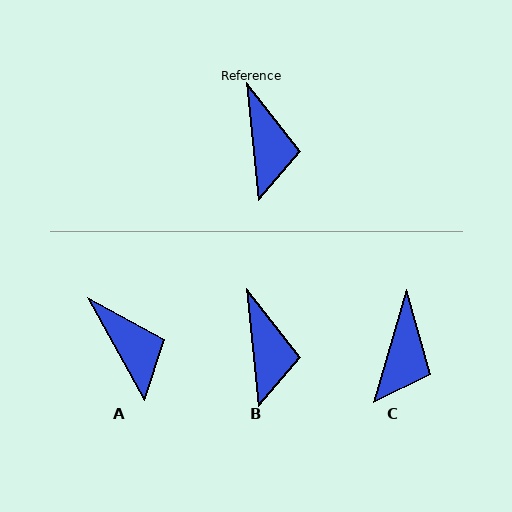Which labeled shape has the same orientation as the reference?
B.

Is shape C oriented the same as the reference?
No, it is off by about 22 degrees.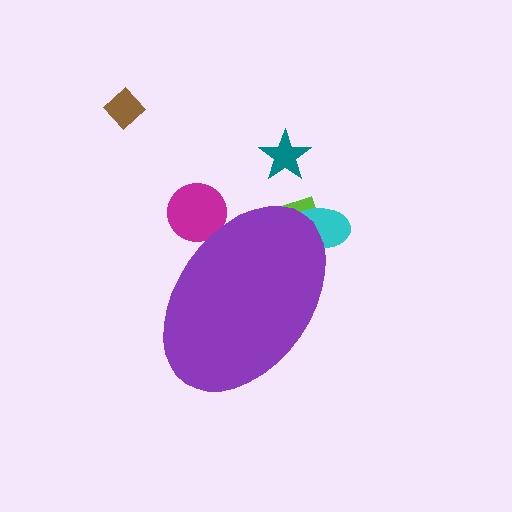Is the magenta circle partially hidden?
Yes, the magenta circle is partially hidden behind the purple ellipse.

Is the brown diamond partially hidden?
No, the brown diamond is fully visible.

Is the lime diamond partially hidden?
Yes, the lime diamond is partially hidden behind the purple ellipse.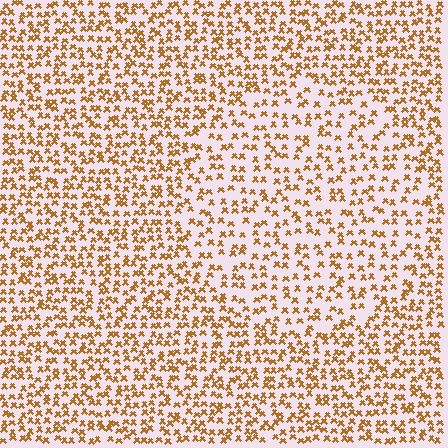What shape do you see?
I see a circle.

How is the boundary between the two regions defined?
The boundary is defined by a change in element density (approximately 1.6x ratio). All elements are the same color, size, and shape.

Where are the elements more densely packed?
The elements are more densely packed outside the circle boundary.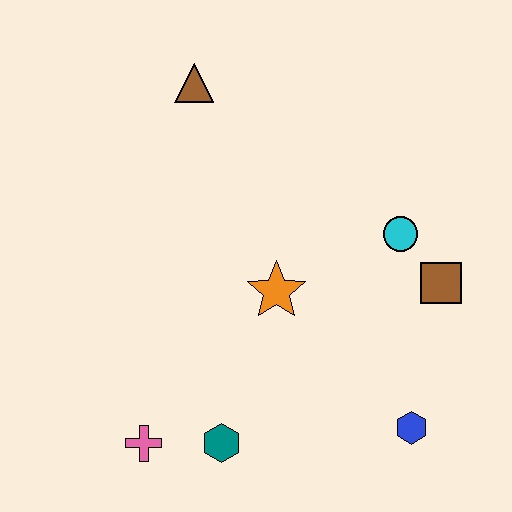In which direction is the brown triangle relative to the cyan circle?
The brown triangle is to the left of the cyan circle.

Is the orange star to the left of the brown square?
Yes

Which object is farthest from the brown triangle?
The blue hexagon is farthest from the brown triangle.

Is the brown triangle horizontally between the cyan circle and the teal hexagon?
No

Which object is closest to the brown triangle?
The orange star is closest to the brown triangle.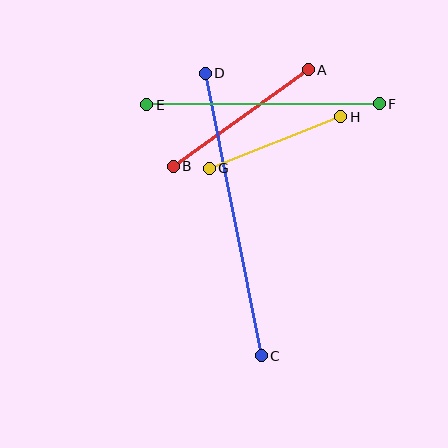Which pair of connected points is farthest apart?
Points C and D are farthest apart.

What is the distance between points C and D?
The distance is approximately 288 pixels.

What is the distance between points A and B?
The distance is approximately 166 pixels.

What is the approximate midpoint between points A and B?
The midpoint is at approximately (241, 118) pixels.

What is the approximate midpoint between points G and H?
The midpoint is at approximately (275, 143) pixels.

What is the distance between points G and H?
The distance is approximately 141 pixels.